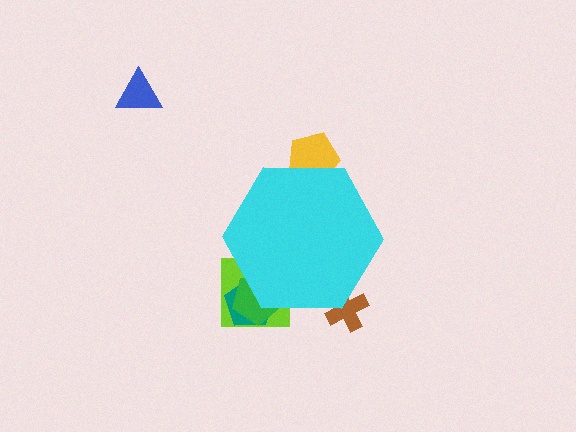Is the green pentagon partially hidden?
Yes, the green pentagon is partially hidden behind the cyan hexagon.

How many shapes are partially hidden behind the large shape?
5 shapes are partially hidden.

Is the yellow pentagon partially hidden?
Yes, the yellow pentagon is partially hidden behind the cyan hexagon.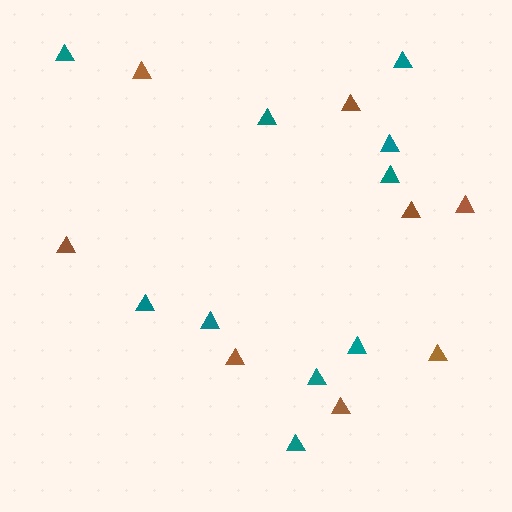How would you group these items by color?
There are 2 groups: one group of brown triangles (8) and one group of teal triangles (10).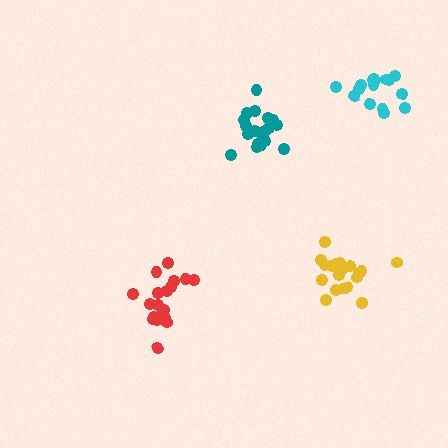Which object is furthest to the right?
The cyan cluster is rightmost.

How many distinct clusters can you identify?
There are 4 distinct clusters.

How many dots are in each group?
Group 1: 19 dots, Group 2: 19 dots, Group 3: 19 dots, Group 4: 16 dots (73 total).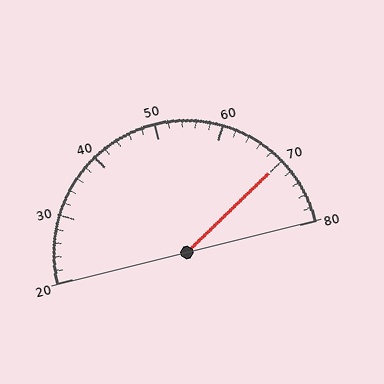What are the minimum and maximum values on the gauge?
The gauge ranges from 20 to 80.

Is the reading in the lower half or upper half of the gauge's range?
The reading is in the upper half of the range (20 to 80).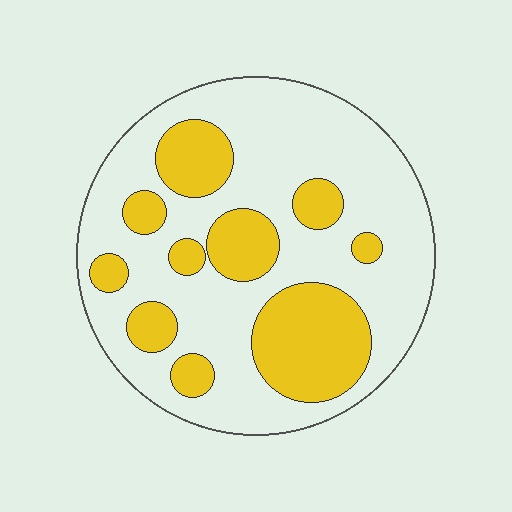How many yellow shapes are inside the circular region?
10.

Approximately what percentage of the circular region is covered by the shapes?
Approximately 30%.